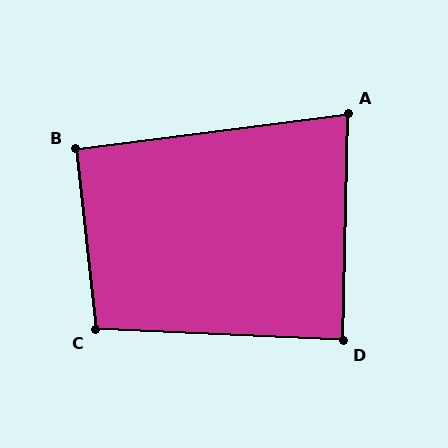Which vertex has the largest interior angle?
C, at approximately 99 degrees.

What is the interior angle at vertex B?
Approximately 91 degrees (approximately right).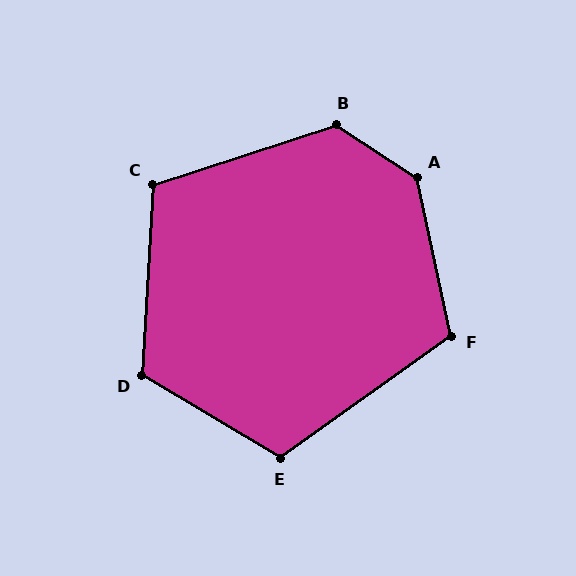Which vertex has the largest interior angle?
A, at approximately 135 degrees.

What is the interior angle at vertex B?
Approximately 129 degrees (obtuse).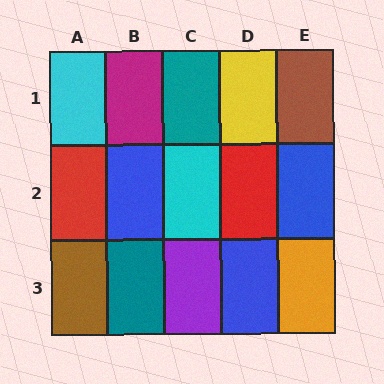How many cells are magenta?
1 cell is magenta.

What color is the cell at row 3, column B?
Teal.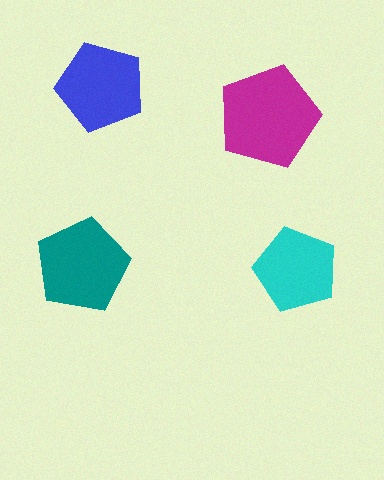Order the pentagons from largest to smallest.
the magenta one, the teal one, the blue one, the cyan one.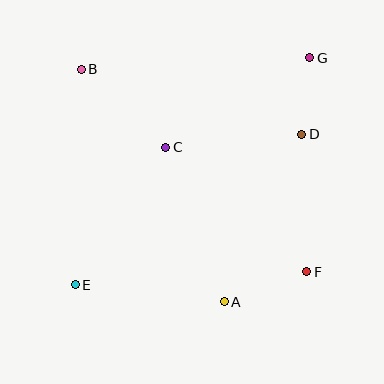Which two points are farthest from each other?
Points E and G are farthest from each other.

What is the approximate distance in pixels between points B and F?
The distance between B and F is approximately 303 pixels.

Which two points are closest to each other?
Points D and G are closest to each other.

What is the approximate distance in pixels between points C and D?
The distance between C and D is approximately 137 pixels.